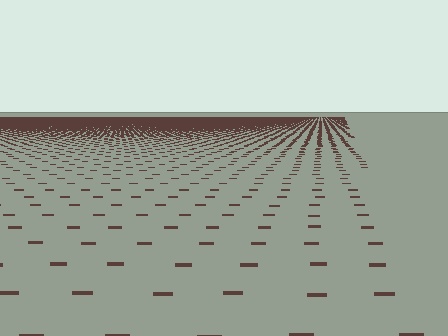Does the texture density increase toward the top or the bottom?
Density increases toward the top.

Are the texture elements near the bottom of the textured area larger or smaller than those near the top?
Larger. Near the bottom, elements are closer to the viewer and appear at a bigger on-screen size.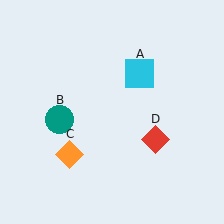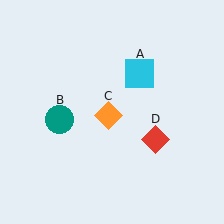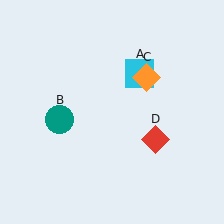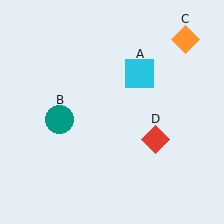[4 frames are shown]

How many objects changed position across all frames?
1 object changed position: orange diamond (object C).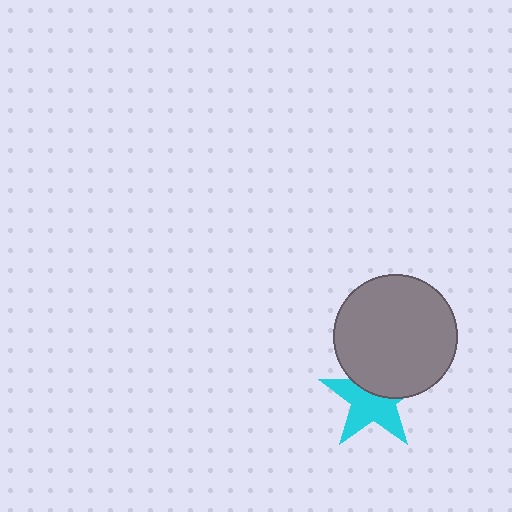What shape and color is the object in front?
The object in front is a gray circle.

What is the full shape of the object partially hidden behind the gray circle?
The partially hidden object is a cyan star.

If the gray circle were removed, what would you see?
You would see the complete cyan star.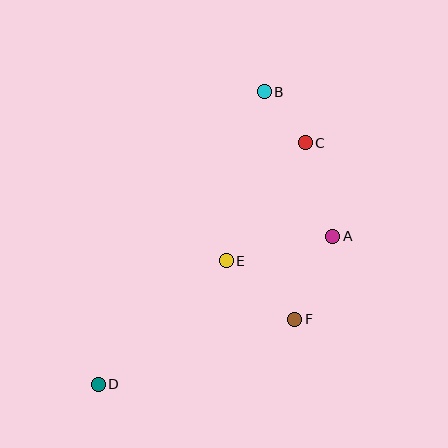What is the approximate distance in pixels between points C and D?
The distance between C and D is approximately 318 pixels.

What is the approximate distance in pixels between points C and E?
The distance between C and E is approximately 142 pixels.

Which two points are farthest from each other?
Points B and D are farthest from each other.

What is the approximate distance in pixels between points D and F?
The distance between D and F is approximately 207 pixels.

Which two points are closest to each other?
Points B and C are closest to each other.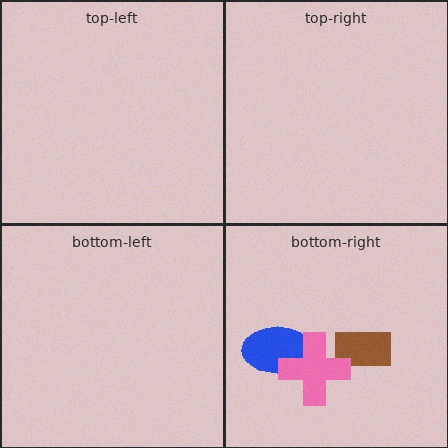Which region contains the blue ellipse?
The bottom-right region.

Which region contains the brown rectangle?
The bottom-right region.